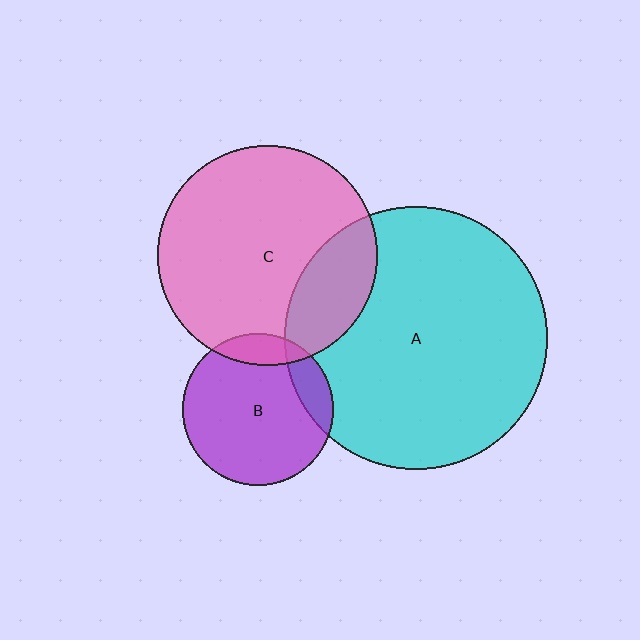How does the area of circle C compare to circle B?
Approximately 2.1 times.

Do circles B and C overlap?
Yes.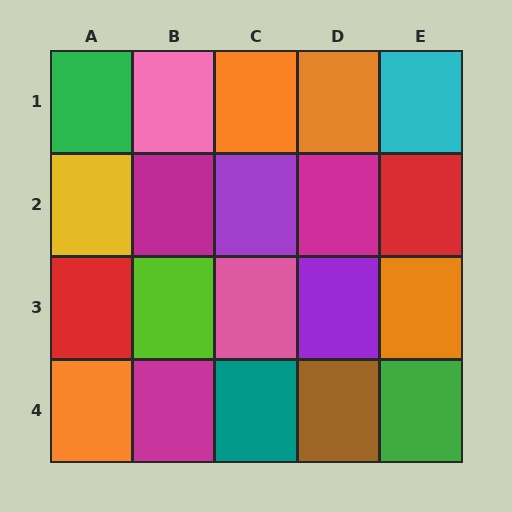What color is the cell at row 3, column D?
Purple.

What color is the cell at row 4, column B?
Magenta.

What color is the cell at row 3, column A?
Red.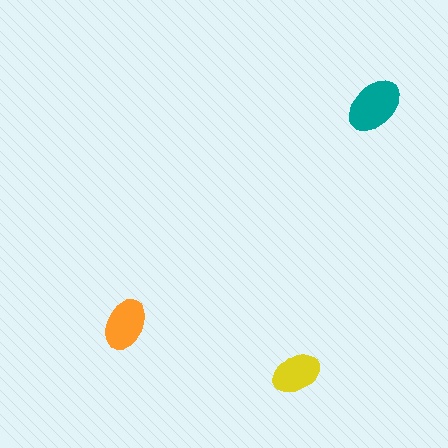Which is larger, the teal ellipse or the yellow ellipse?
The teal one.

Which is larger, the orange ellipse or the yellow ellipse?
The orange one.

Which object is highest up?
The teal ellipse is topmost.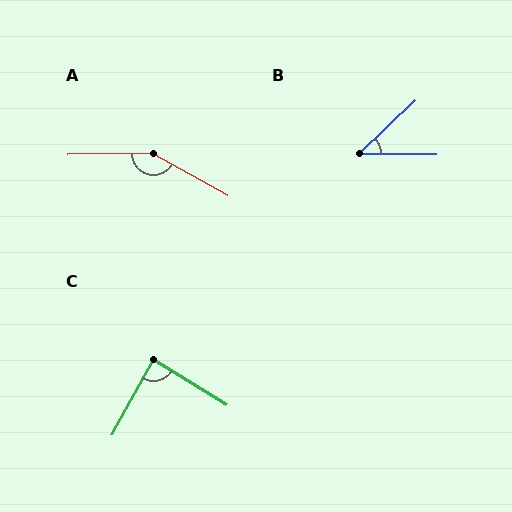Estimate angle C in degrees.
Approximately 87 degrees.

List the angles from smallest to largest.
B (44°), C (87°), A (149°).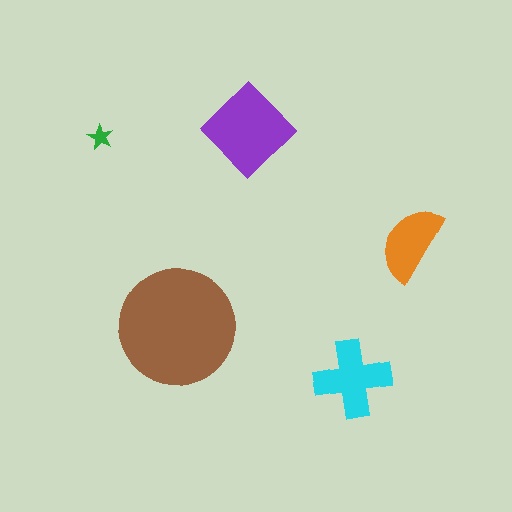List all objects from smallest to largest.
The green star, the orange semicircle, the cyan cross, the purple diamond, the brown circle.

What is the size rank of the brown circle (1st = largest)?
1st.